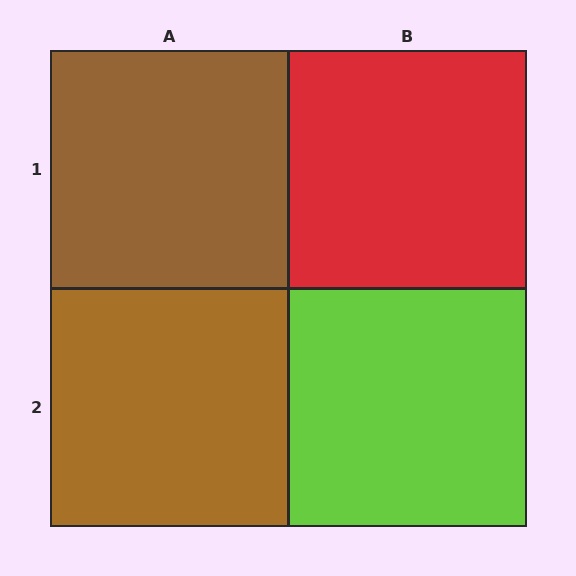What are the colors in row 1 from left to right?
Brown, red.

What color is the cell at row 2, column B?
Lime.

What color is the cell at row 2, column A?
Brown.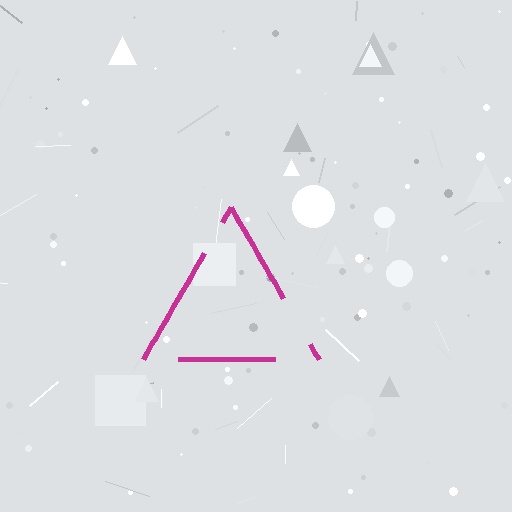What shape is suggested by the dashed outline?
The dashed outline suggests a triangle.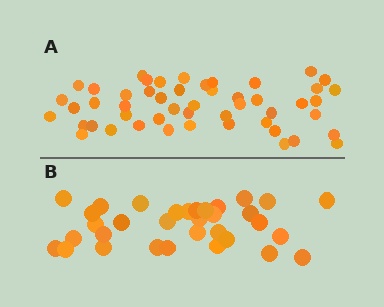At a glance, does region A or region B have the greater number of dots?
Region A (the top region) has more dots.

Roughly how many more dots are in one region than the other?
Region A has approximately 15 more dots than region B.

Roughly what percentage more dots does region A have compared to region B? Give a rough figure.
About 50% more.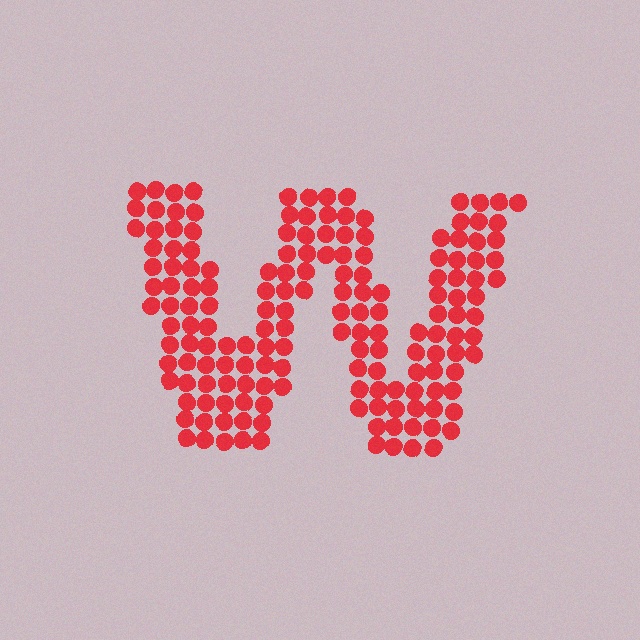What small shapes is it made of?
It is made of small circles.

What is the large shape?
The large shape is the letter W.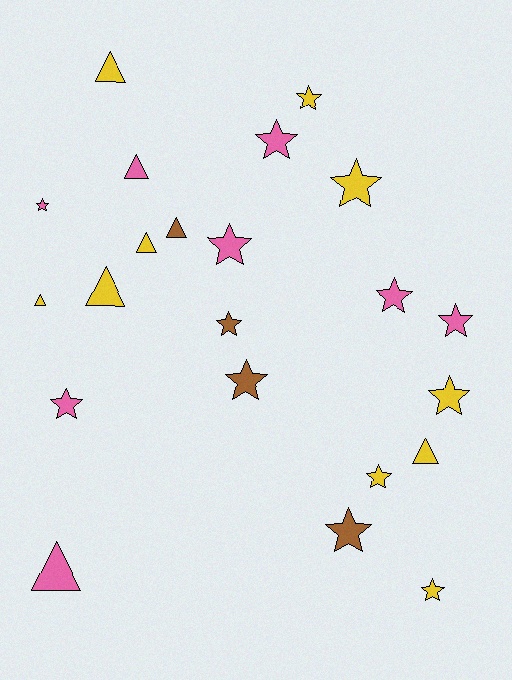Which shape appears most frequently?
Star, with 14 objects.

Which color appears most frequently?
Yellow, with 10 objects.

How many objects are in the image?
There are 22 objects.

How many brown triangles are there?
There is 1 brown triangle.